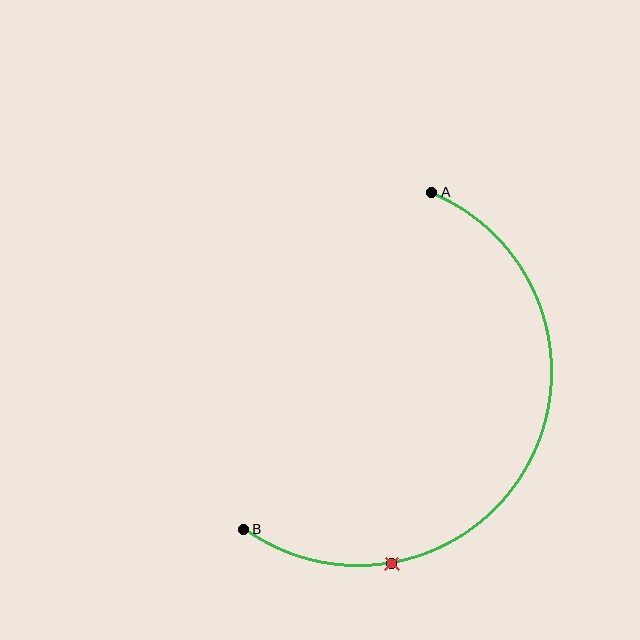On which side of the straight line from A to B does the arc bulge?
The arc bulges to the right of the straight line connecting A and B.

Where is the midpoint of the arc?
The arc midpoint is the point on the curve farthest from the straight line joining A and B. It sits to the right of that line.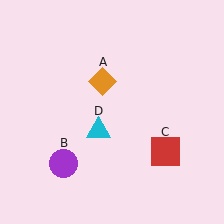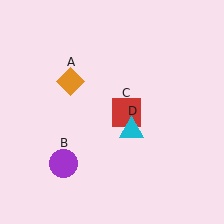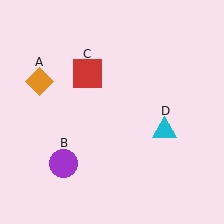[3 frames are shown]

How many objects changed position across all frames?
3 objects changed position: orange diamond (object A), red square (object C), cyan triangle (object D).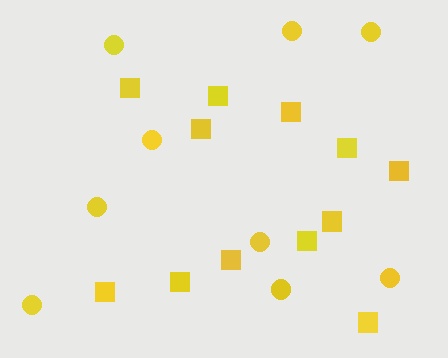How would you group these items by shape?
There are 2 groups: one group of squares (12) and one group of circles (9).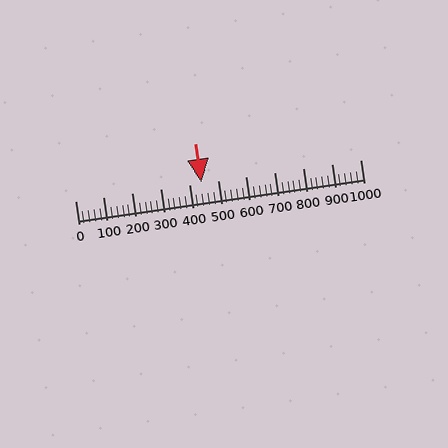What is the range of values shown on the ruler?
The ruler shows values from 0 to 1000.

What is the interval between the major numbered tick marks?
The major tick marks are spaced 100 units apart.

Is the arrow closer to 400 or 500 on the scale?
The arrow is closer to 400.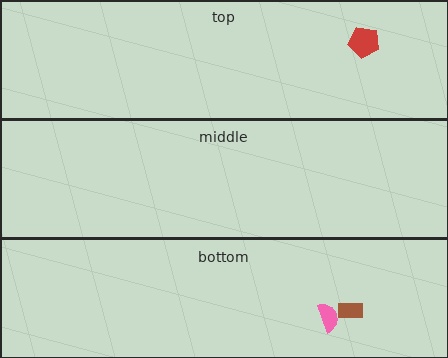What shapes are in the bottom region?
The pink semicircle, the brown rectangle.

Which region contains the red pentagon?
The top region.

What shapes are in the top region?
The red pentagon.